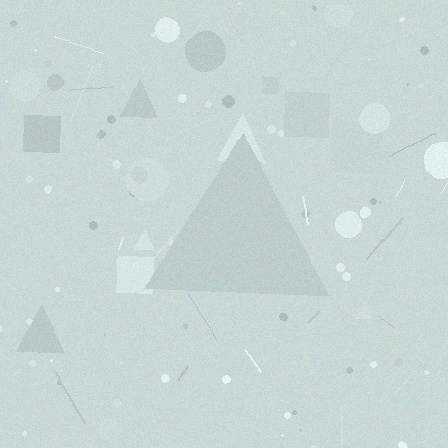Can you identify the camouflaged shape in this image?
The camouflaged shape is a triangle.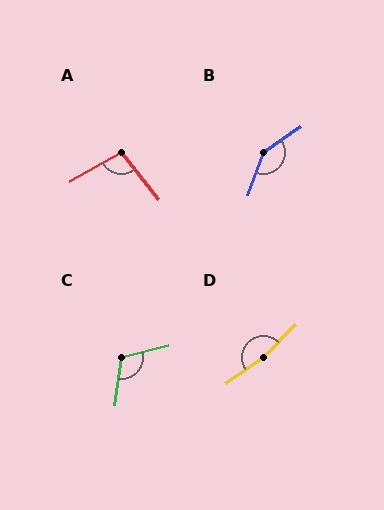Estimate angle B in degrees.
Approximately 145 degrees.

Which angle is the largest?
D, at approximately 169 degrees.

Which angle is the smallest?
A, at approximately 99 degrees.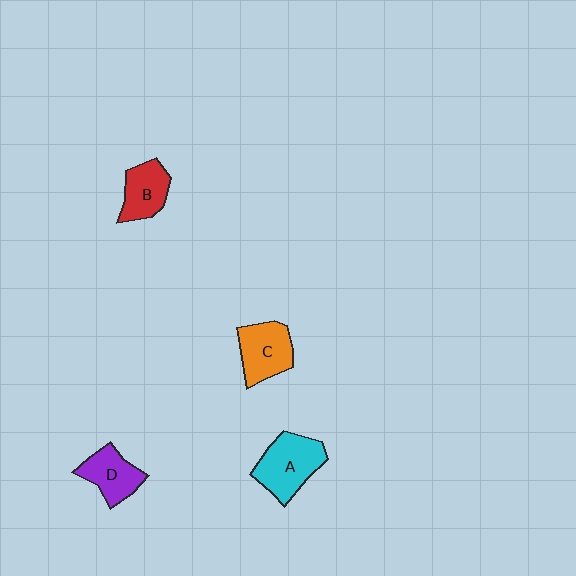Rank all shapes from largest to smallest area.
From largest to smallest: A (cyan), C (orange), D (purple), B (red).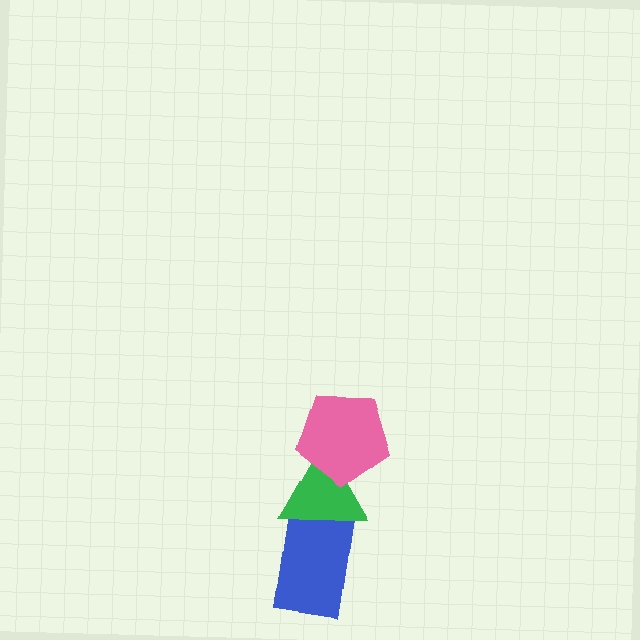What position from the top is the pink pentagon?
The pink pentagon is 1st from the top.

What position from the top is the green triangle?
The green triangle is 2nd from the top.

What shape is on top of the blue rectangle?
The green triangle is on top of the blue rectangle.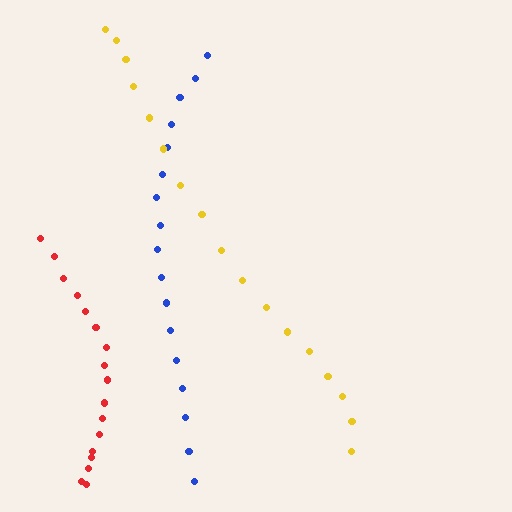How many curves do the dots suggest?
There are 3 distinct paths.